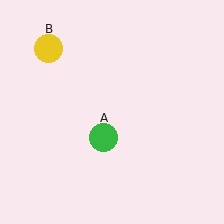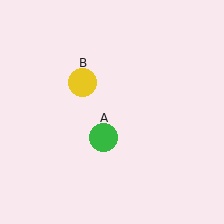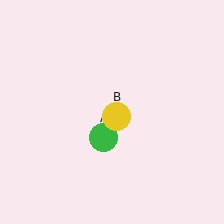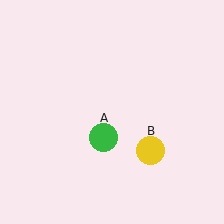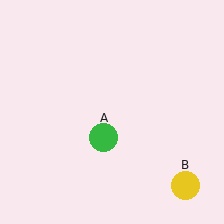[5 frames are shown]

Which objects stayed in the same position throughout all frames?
Green circle (object A) remained stationary.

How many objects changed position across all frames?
1 object changed position: yellow circle (object B).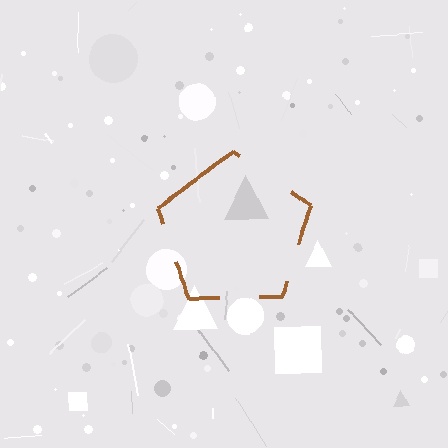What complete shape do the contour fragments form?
The contour fragments form a pentagon.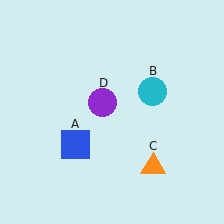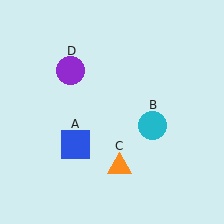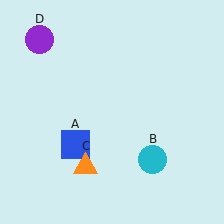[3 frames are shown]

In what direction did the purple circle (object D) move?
The purple circle (object D) moved up and to the left.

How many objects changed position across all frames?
3 objects changed position: cyan circle (object B), orange triangle (object C), purple circle (object D).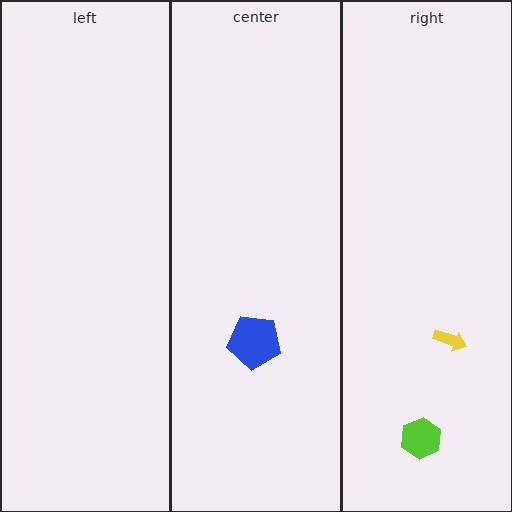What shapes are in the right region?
The lime hexagon, the yellow arrow.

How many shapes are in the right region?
2.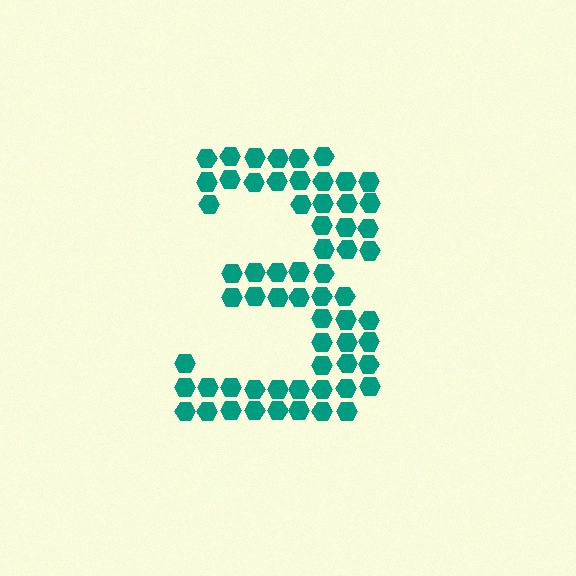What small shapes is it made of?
It is made of small hexagons.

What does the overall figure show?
The overall figure shows the digit 3.